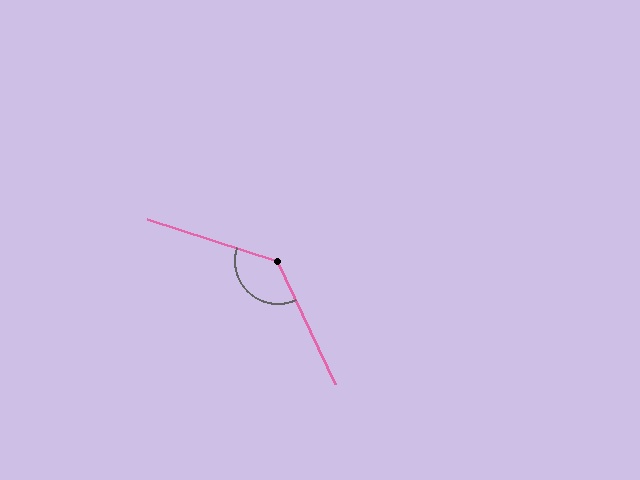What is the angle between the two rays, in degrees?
Approximately 133 degrees.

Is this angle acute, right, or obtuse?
It is obtuse.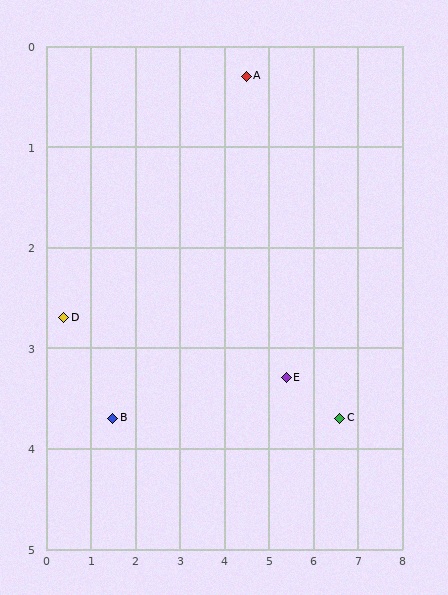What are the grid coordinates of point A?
Point A is at approximately (4.5, 0.3).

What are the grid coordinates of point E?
Point E is at approximately (5.4, 3.3).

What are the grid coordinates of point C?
Point C is at approximately (6.6, 3.7).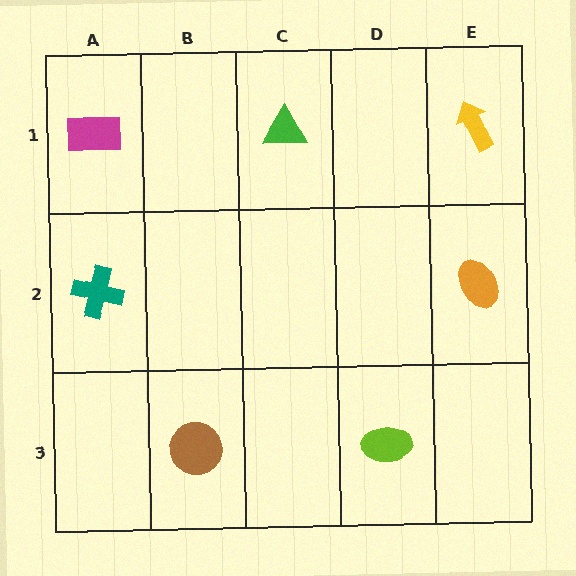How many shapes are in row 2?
2 shapes.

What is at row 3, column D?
A lime ellipse.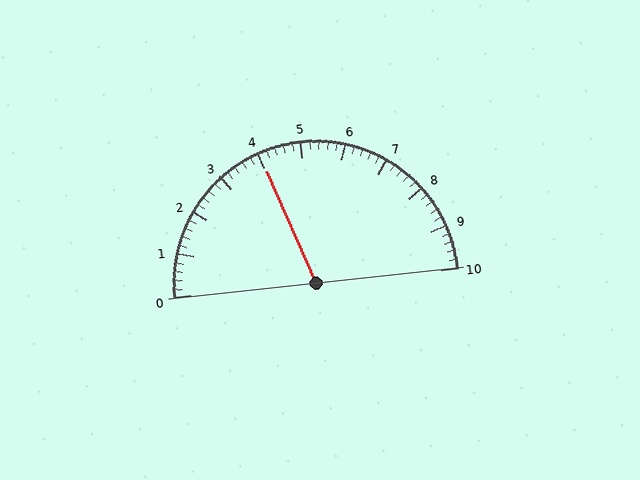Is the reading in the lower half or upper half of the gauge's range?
The reading is in the lower half of the range (0 to 10).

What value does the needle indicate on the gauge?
The needle indicates approximately 4.0.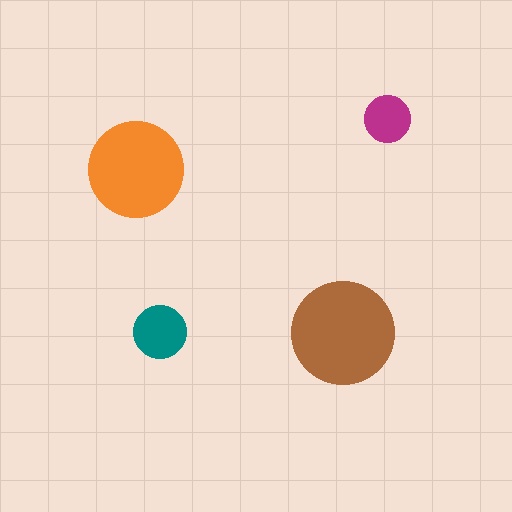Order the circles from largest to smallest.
the brown one, the orange one, the teal one, the magenta one.